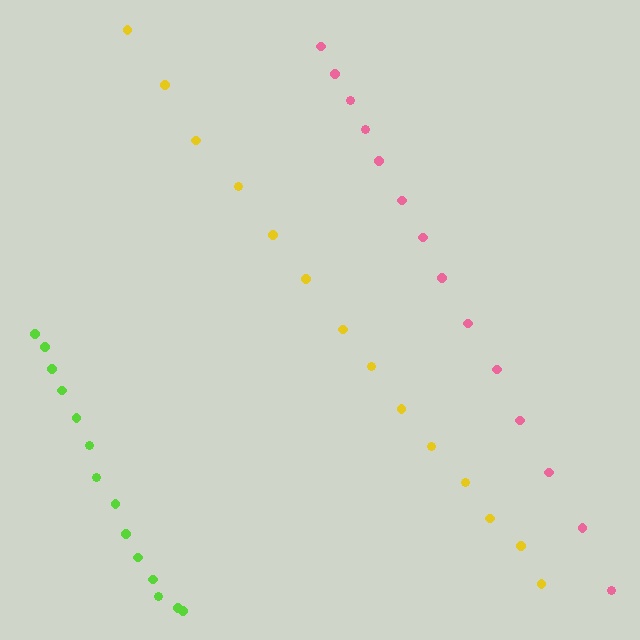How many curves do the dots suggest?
There are 3 distinct paths.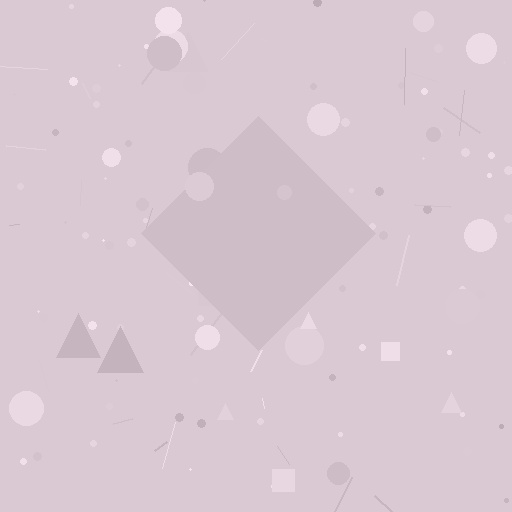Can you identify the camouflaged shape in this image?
The camouflaged shape is a diamond.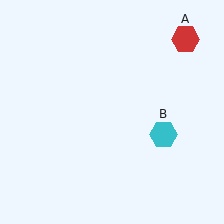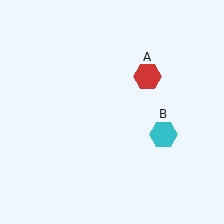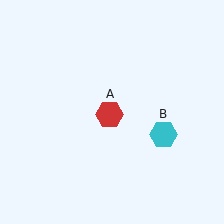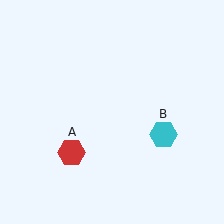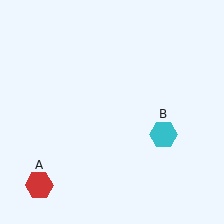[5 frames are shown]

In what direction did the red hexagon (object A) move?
The red hexagon (object A) moved down and to the left.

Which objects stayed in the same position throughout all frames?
Cyan hexagon (object B) remained stationary.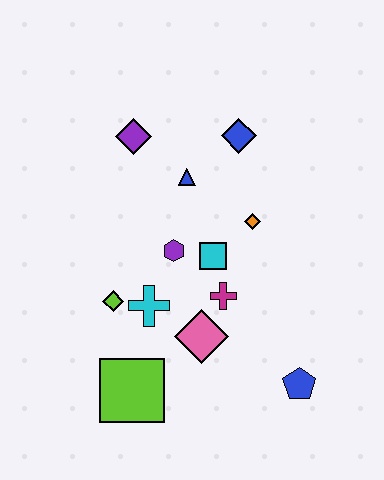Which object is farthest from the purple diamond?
The blue pentagon is farthest from the purple diamond.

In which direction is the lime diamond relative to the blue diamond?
The lime diamond is below the blue diamond.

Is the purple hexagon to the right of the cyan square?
No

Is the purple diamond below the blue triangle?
No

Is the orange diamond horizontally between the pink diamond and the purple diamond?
No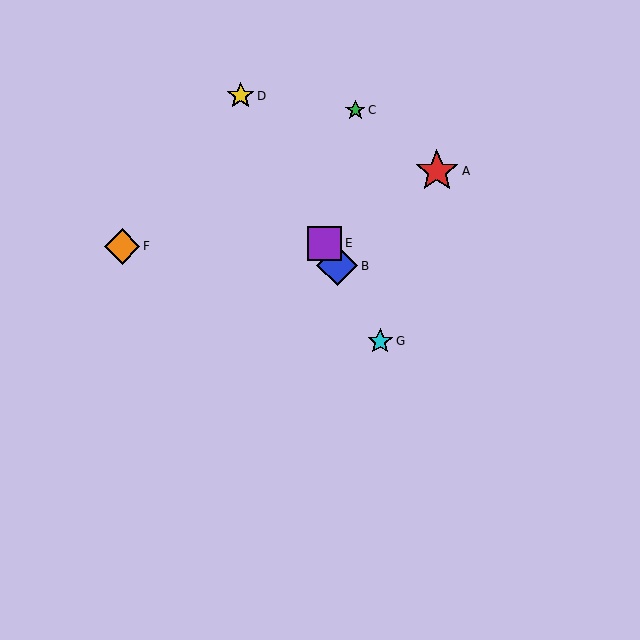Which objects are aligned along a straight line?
Objects B, D, E, G are aligned along a straight line.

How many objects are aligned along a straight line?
4 objects (B, D, E, G) are aligned along a straight line.